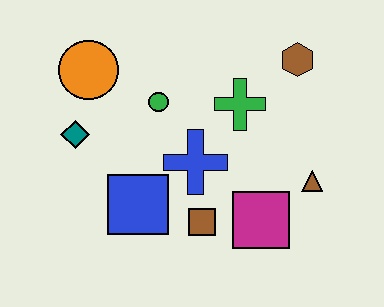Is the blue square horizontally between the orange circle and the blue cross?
Yes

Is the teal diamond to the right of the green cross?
No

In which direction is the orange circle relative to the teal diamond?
The orange circle is above the teal diamond.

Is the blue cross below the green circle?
Yes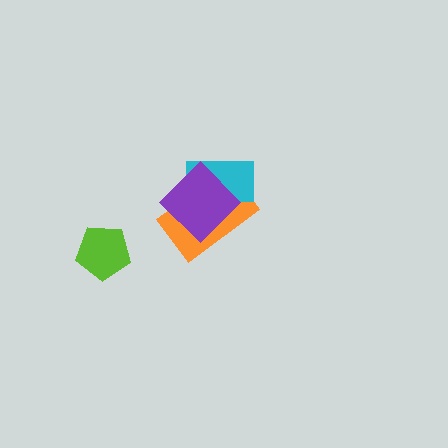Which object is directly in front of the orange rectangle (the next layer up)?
The cyan rectangle is directly in front of the orange rectangle.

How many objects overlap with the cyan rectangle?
2 objects overlap with the cyan rectangle.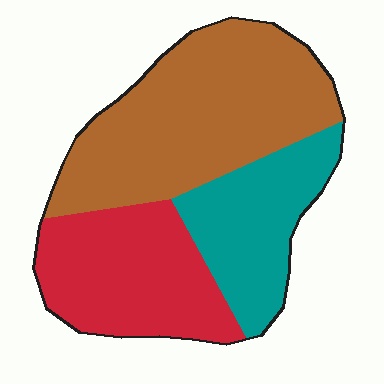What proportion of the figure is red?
Red takes up between a quarter and a half of the figure.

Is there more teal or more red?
Red.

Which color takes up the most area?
Brown, at roughly 45%.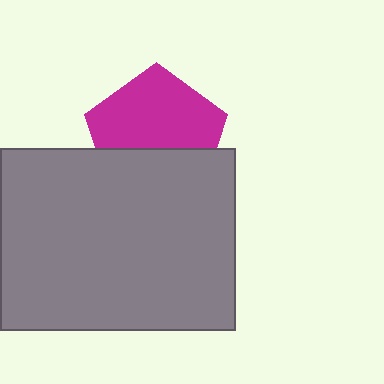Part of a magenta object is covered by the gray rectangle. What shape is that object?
It is a pentagon.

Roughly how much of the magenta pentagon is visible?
About half of it is visible (roughly 60%).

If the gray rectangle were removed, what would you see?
You would see the complete magenta pentagon.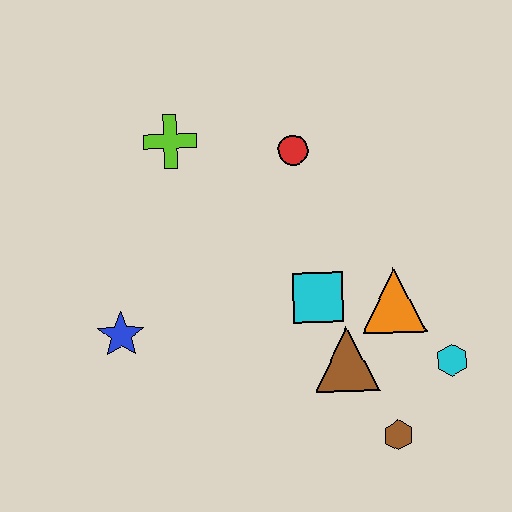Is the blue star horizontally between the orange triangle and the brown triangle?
No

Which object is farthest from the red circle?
The brown hexagon is farthest from the red circle.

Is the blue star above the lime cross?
No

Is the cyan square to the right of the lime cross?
Yes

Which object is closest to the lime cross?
The red circle is closest to the lime cross.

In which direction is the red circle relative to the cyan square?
The red circle is above the cyan square.